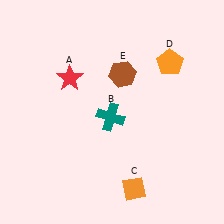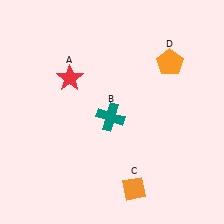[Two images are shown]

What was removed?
The brown hexagon (E) was removed in Image 2.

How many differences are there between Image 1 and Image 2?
There is 1 difference between the two images.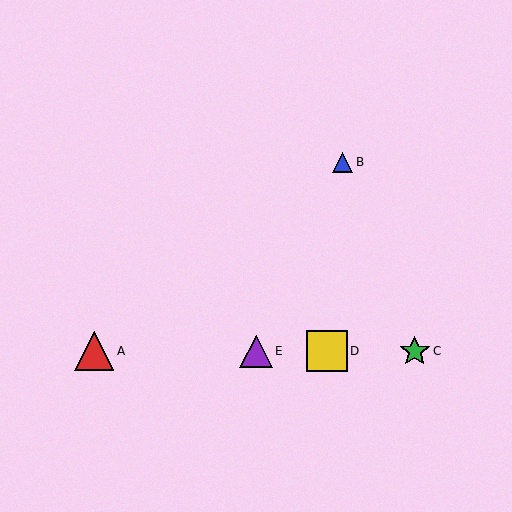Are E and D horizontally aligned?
Yes, both are at y≈351.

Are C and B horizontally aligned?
No, C is at y≈351 and B is at y≈162.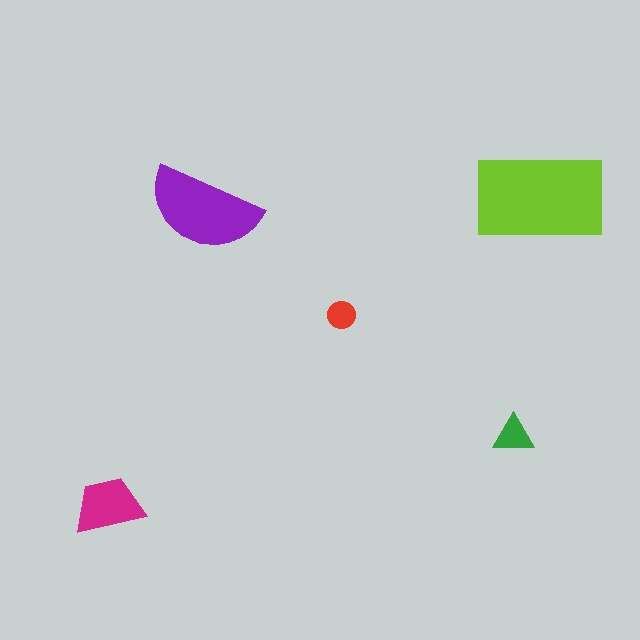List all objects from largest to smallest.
The lime rectangle, the purple semicircle, the magenta trapezoid, the green triangle, the red circle.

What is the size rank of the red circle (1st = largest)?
5th.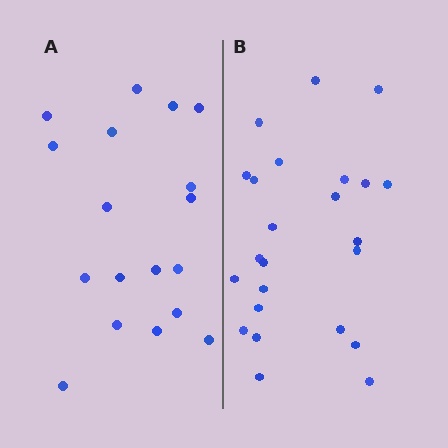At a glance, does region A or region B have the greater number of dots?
Region B (the right region) has more dots.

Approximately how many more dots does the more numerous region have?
Region B has about 6 more dots than region A.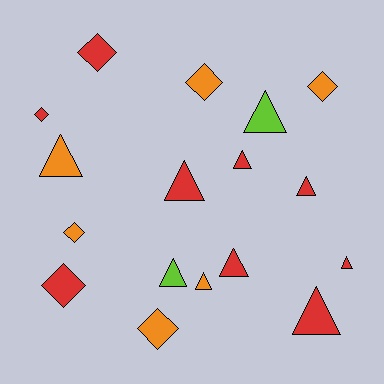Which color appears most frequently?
Red, with 9 objects.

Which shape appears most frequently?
Triangle, with 10 objects.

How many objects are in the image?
There are 17 objects.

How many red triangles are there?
There are 6 red triangles.